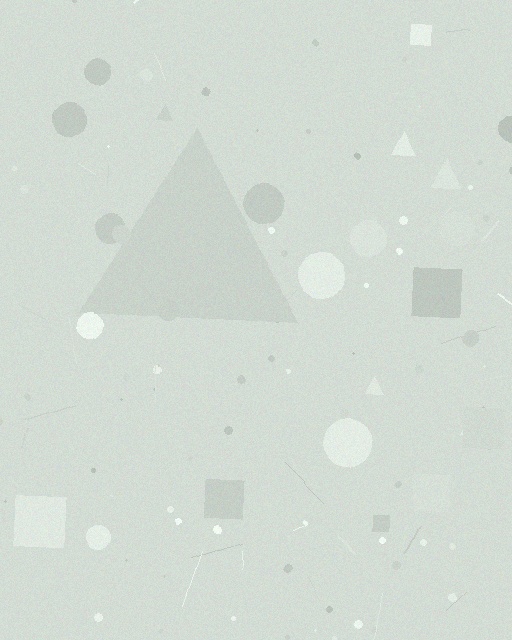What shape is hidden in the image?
A triangle is hidden in the image.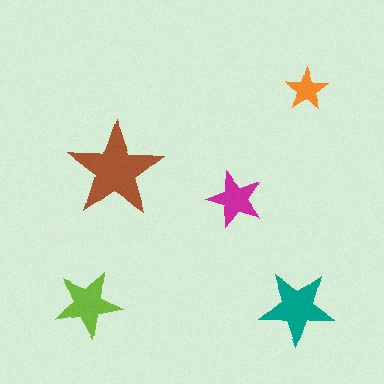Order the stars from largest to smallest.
the brown one, the teal one, the lime one, the magenta one, the orange one.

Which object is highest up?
The orange star is topmost.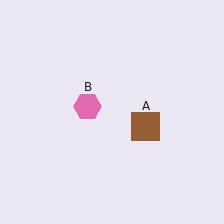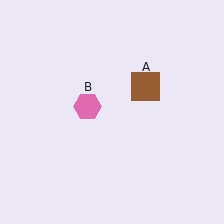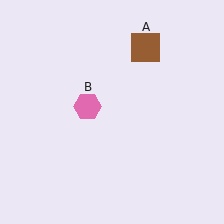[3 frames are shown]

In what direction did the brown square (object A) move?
The brown square (object A) moved up.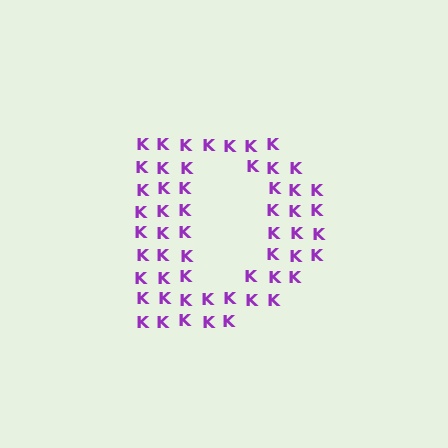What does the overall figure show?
The overall figure shows the letter D.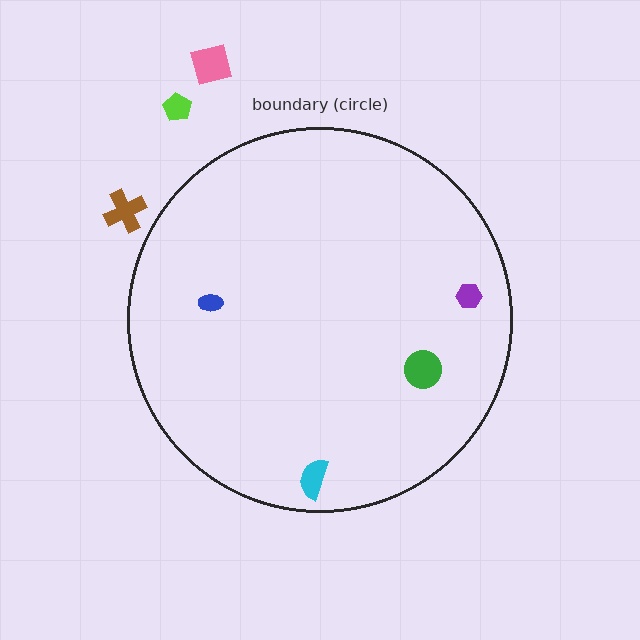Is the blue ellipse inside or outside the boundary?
Inside.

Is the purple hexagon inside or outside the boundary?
Inside.